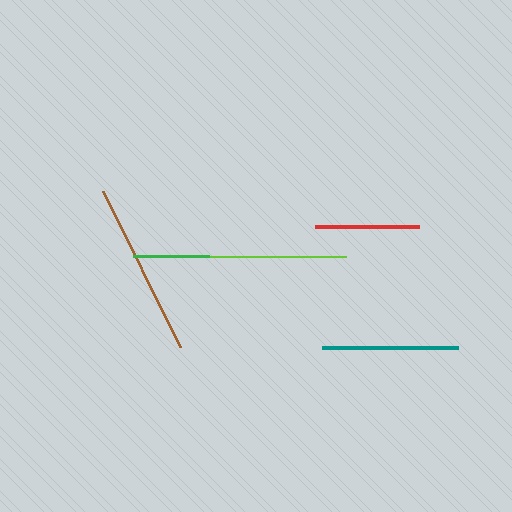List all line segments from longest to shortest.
From longest to shortest: lime, brown, teal, red, green.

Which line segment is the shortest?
The green line is the shortest at approximately 77 pixels.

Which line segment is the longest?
The lime line is the longest at approximately 204 pixels.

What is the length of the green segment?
The green segment is approximately 77 pixels long.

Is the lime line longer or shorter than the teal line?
The lime line is longer than the teal line.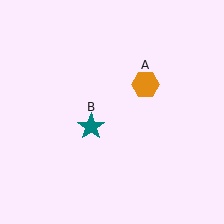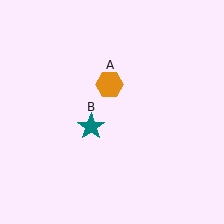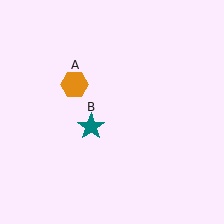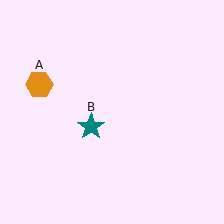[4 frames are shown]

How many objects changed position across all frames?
1 object changed position: orange hexagon (object A).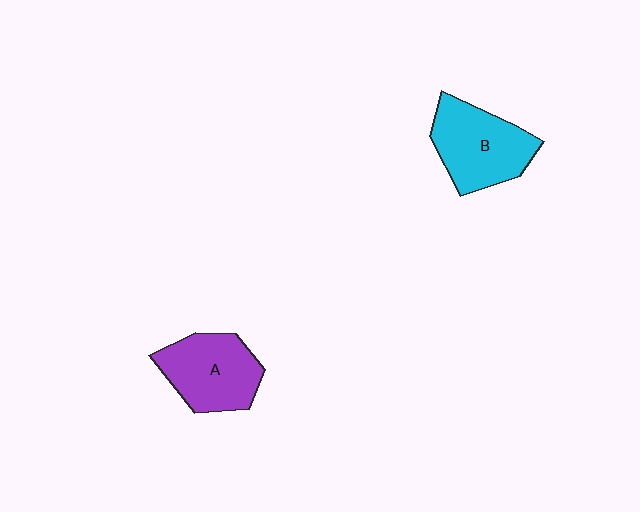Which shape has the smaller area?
Shape A (purple).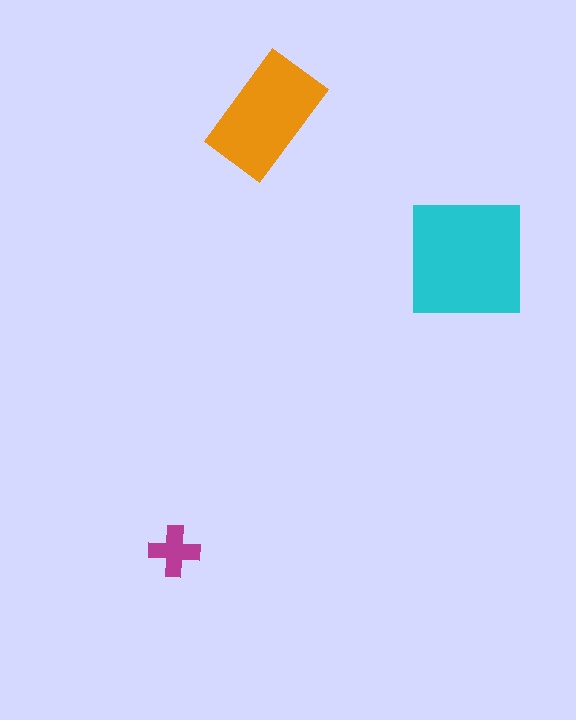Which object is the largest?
The cyan square.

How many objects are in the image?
There are 3 objects in the image.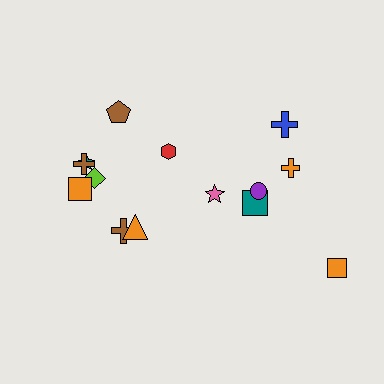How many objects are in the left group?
There are 8 objects.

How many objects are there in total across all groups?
There are 14 objects.